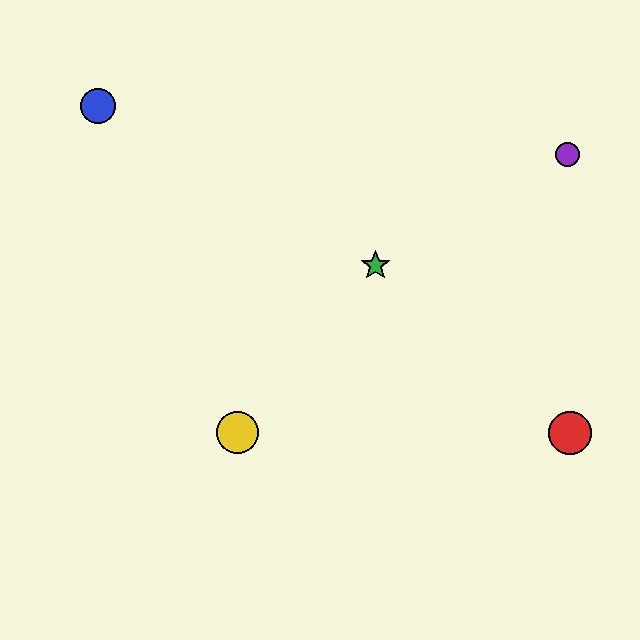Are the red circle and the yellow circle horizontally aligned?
Yes, both are at y≈433.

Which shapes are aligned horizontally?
The red circle, the yellow circle are aligned horizontally.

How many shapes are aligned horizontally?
2 shapes (the red circle, the yellow circle) are aligned horizontally.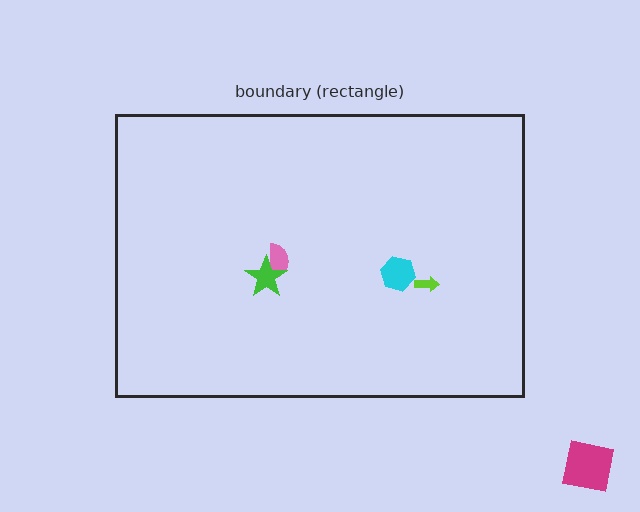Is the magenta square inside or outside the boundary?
Outside.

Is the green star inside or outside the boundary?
Inside.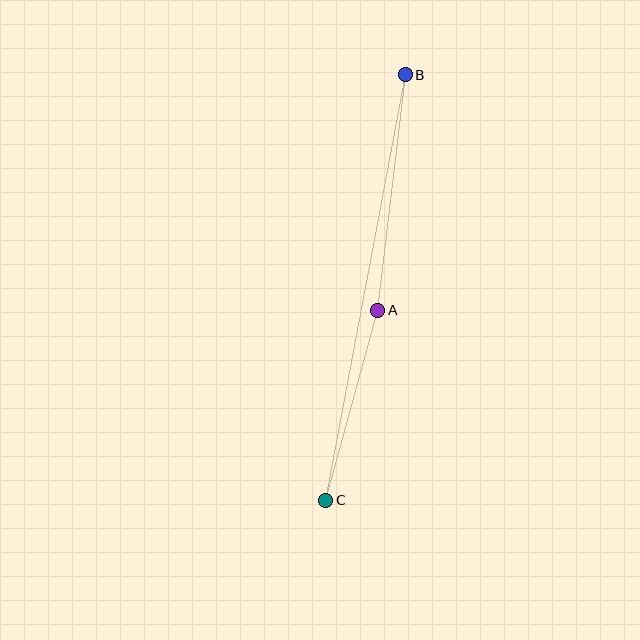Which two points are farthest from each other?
Points B and C are farthest from each other.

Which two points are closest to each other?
Points A and C are closest to each other.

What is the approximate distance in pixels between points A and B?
The distance between A and B is approximately 237 pixels.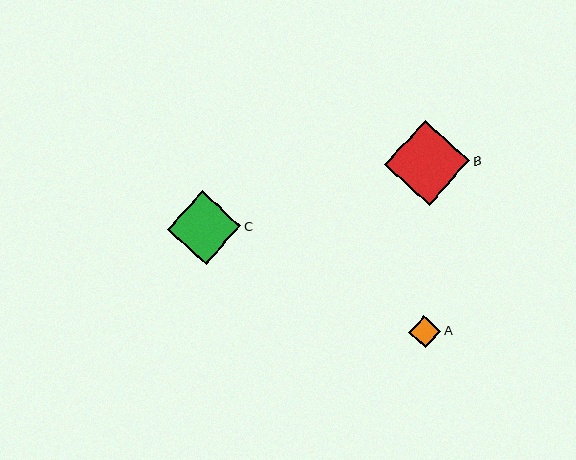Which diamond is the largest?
Diamond B is the largest with a size of approximately 85 pixels.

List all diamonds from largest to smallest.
From largest to smallest: B, C, A.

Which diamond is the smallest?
Diamond A is the smallest with a size of approximately 32 pixels.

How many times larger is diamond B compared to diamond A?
Diamond B is approximately 2.7 times the size of diamond A.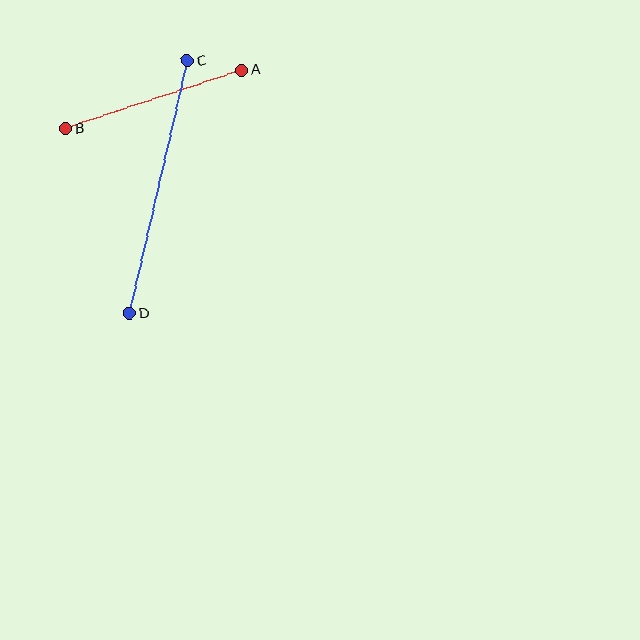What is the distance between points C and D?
The distance is approximately 259 pixels.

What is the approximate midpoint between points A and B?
The midpoint is at approximately (154, 99) pixels.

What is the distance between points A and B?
The distance is approximately 186 pixels.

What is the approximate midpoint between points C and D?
The midpoint is at approximately (158, 187) pixels.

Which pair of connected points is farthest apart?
Points C and D are farthest apart.